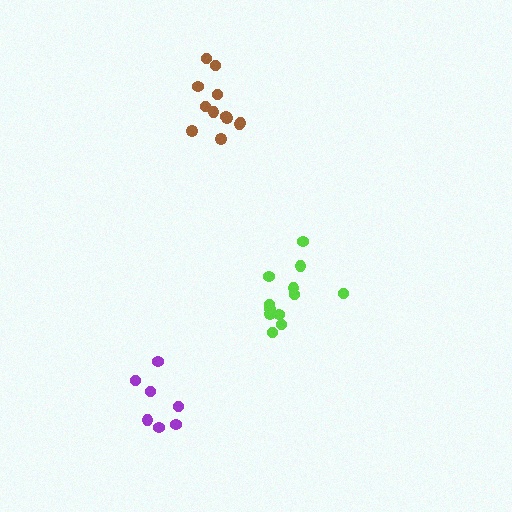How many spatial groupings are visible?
There are 3 spatial groupings.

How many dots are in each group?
Group 1: 12 dots, Group 2: 12 dots, Group 3: 7 dots (31 total).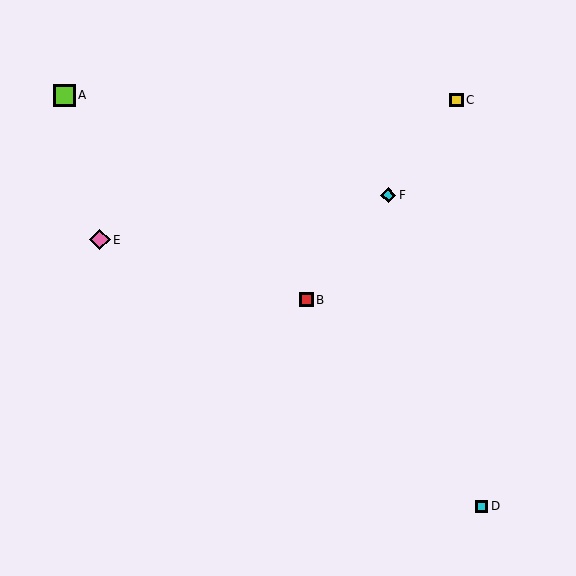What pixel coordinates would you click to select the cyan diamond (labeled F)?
Click at (388, 195) to select the cyan diamond F.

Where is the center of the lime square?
The center of the lime square is at (64, 95).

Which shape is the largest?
The lime square (labeled A) is the largest.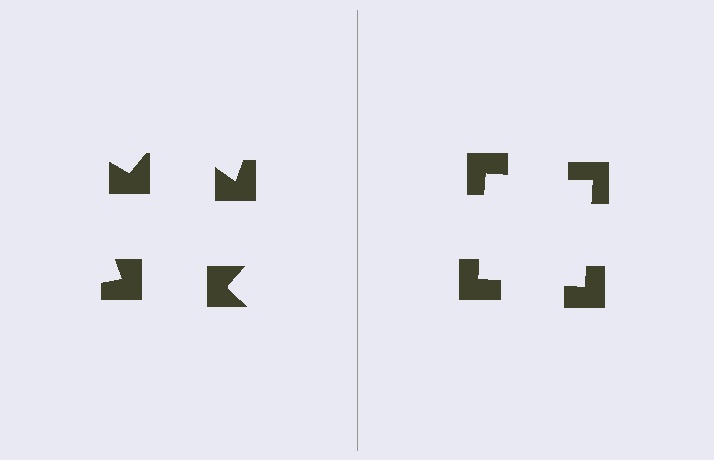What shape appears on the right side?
An illusory square.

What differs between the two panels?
The notched squares are positioned identically on both sides; only the wedge orientations differ. On the right they align to a square; on the left they are misaligned.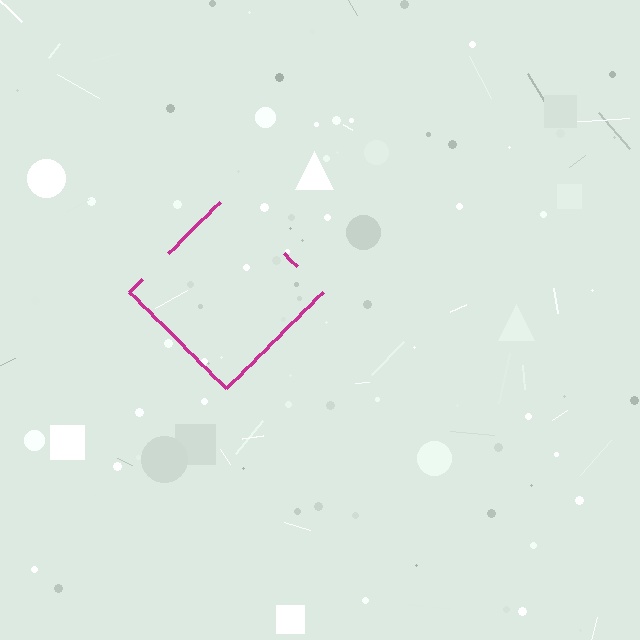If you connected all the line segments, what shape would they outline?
They would outline a diamond.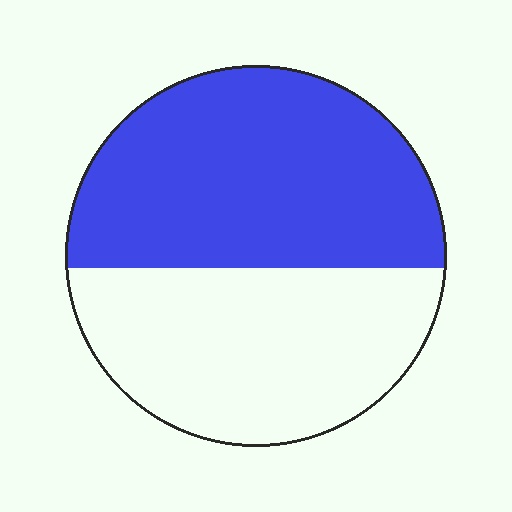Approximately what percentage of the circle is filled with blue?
Approximately 55%.